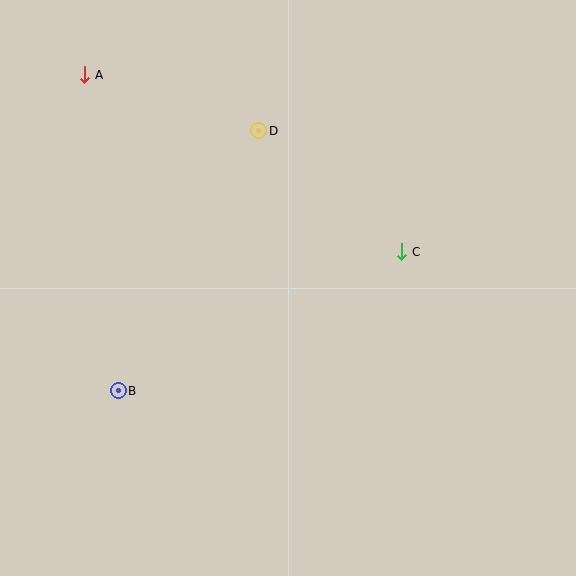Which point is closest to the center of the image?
Point C at (402, 252) is closest to the center.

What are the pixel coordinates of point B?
Point B is at (118, 391).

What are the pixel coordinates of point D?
Point D is at (259, 131).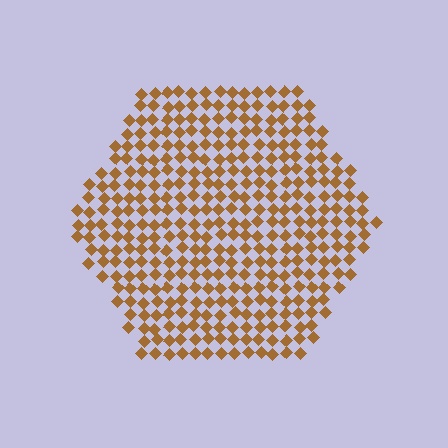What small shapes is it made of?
It is made of small diamonds.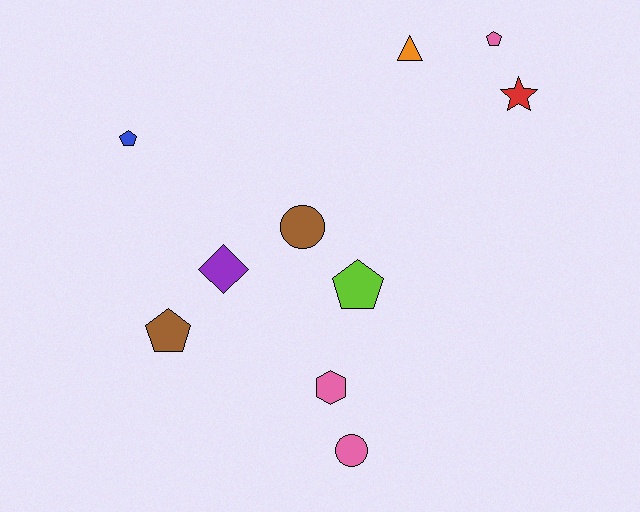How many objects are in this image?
There are 10 objects.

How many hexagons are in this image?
There is 1 hexagon.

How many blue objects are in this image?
There is 1 blue object.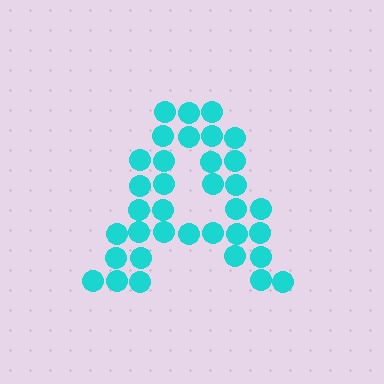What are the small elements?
The small elements are circles.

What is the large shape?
The large shape is the letter A.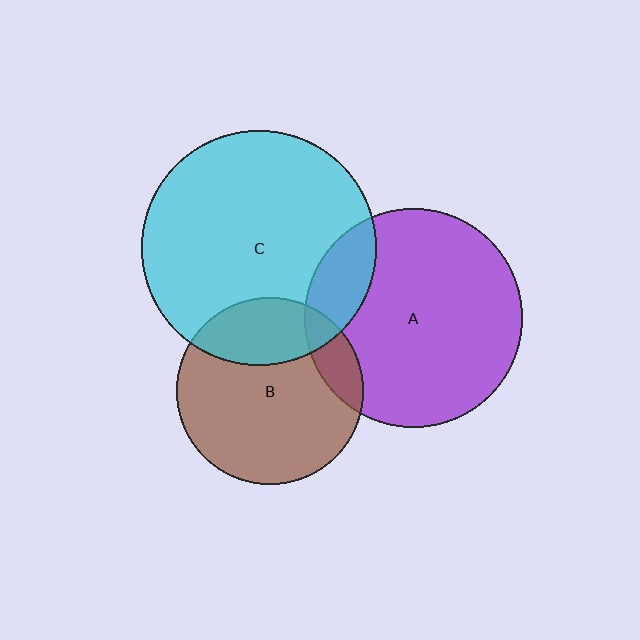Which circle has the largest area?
Circle C (cyan).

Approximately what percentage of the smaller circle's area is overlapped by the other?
Approximately 25%.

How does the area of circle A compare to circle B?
Approximately 1.4 times.